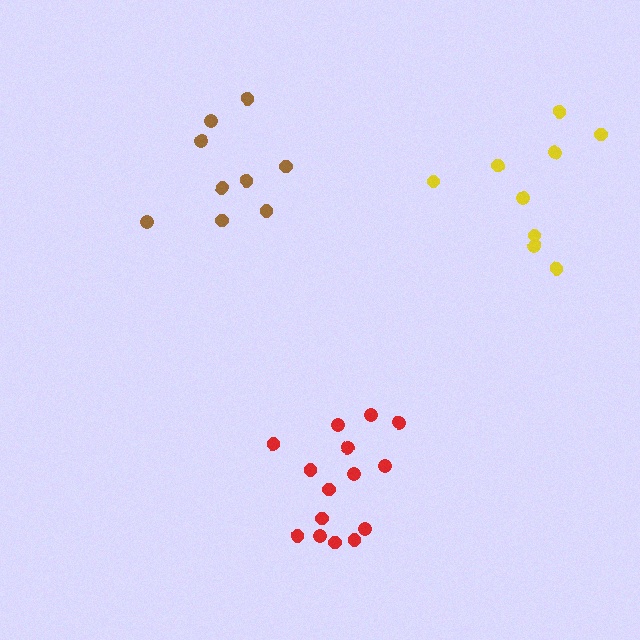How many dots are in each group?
Group 1: 15 dots, Group 2: 9 dots, Group 3: 9 dots (33 total).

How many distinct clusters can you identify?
There are 3 distinct clusters.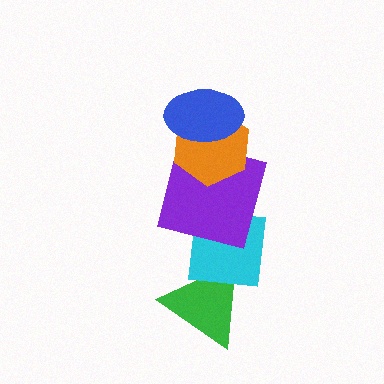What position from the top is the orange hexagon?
The orange hexagon is 2nd from the top.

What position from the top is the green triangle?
The green triangle is 5th from the top.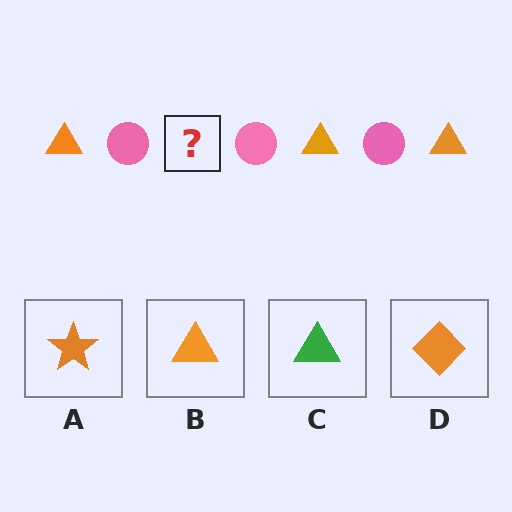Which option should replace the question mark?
Option B.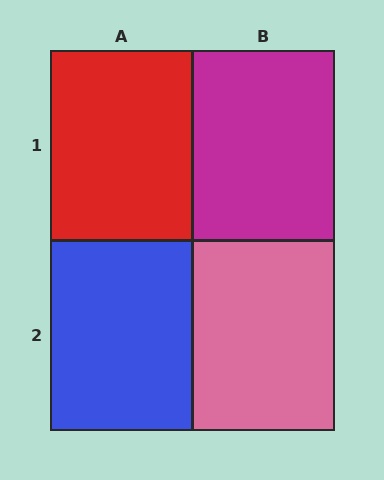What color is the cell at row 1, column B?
Magenta.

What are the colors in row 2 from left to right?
Blue, pink.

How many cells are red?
1 cell is red.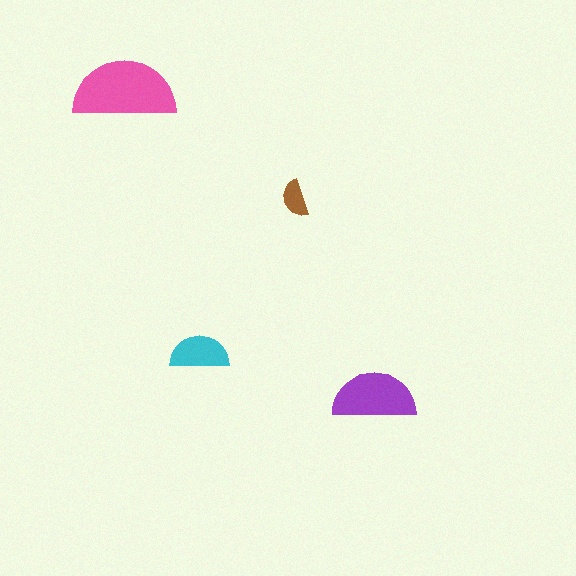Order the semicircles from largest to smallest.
the pink one, the purple one, the cyan one, the brown one.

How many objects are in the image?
There are 4 objects in the image.